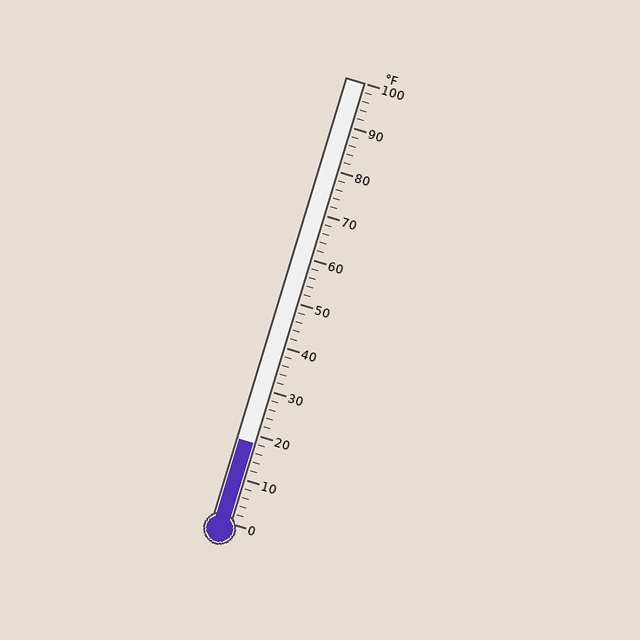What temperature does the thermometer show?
The thermometer shows approximately 18°F.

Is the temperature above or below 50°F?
The temperature is below 50°F.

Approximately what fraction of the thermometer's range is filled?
The thermometer is filled to approximately 20% of its range.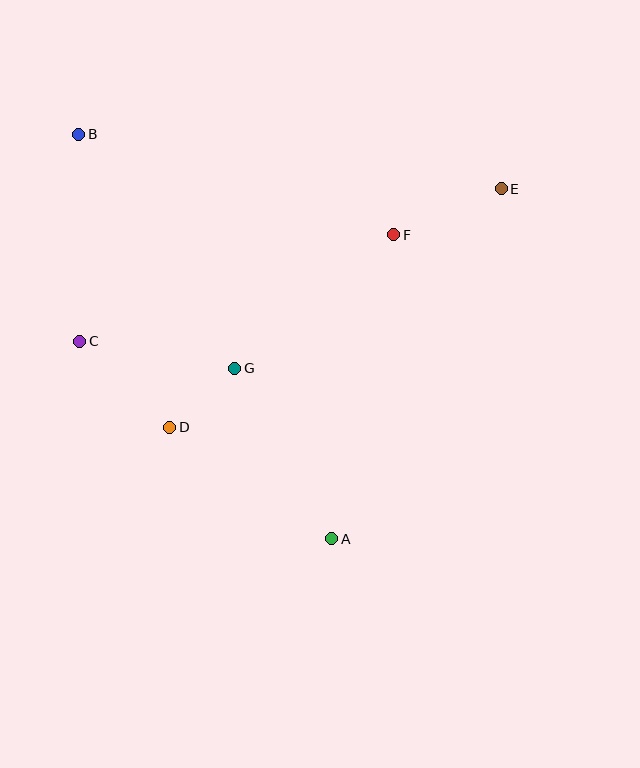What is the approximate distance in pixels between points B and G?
The distance between B and G is approximately 281 pixels.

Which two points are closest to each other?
Points D and G are closest to each other.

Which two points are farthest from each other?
Points A and B are farthest from each other.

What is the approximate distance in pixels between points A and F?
The distance between A and F is approximately 310 pixels.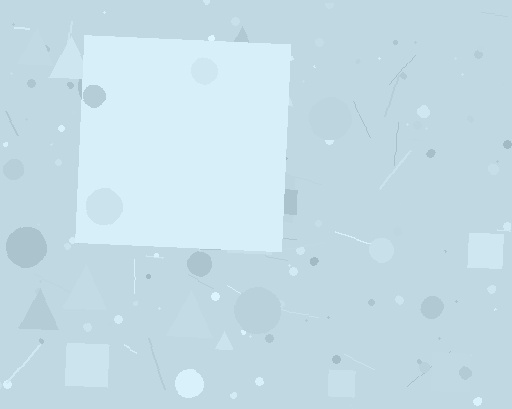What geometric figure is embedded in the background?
A square is embedded in the background.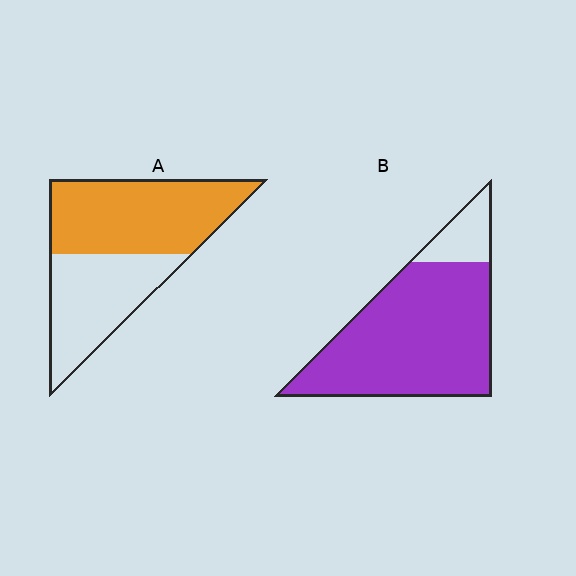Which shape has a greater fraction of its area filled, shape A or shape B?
Shape B.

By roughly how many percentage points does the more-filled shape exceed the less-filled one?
By roughly 30 percentage points (B over A).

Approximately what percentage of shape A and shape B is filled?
A is approximately 55% and B is approximately 85%.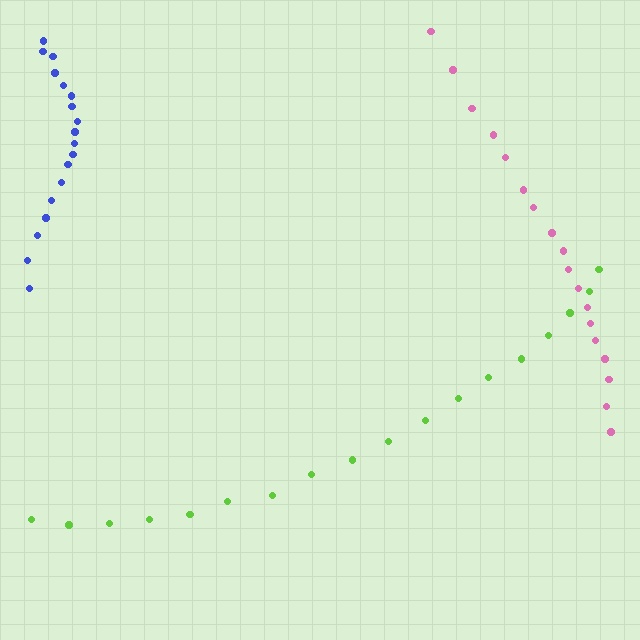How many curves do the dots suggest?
There are 3 distinct paths.